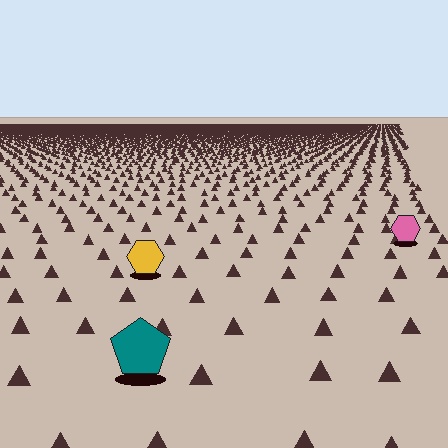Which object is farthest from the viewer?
The pink hexagon is farthest from the viewer. It appears smaller and the ground texture around it is denser.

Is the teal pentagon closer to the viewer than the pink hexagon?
Yes. The teal pentagon is closer — you can tell from the texture gradient: the ground texture is coarser near it.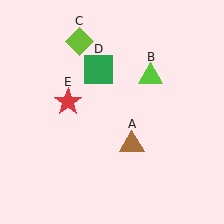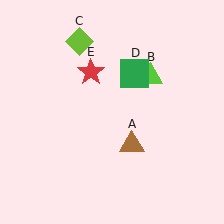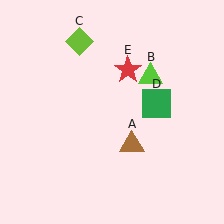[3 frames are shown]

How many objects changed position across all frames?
2 objects changed position: green square (object D), red star (object E).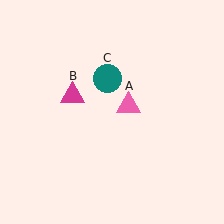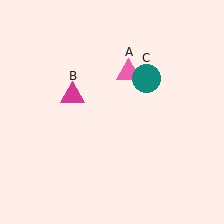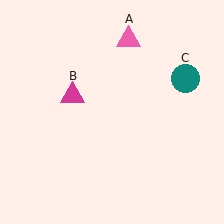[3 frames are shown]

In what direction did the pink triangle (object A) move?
The pink triangle (object A) moved up.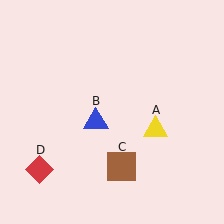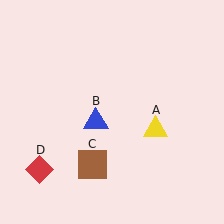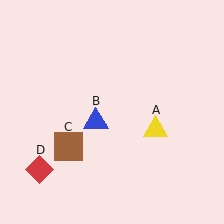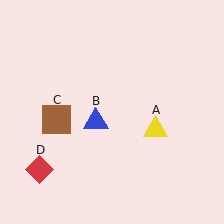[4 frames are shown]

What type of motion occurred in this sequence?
The brown square (object C) rotated clockwise around the center of the scene.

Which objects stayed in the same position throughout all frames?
Yellow triangle (object A) and blue triangle (object B) and red diamond (object D) remained stationary.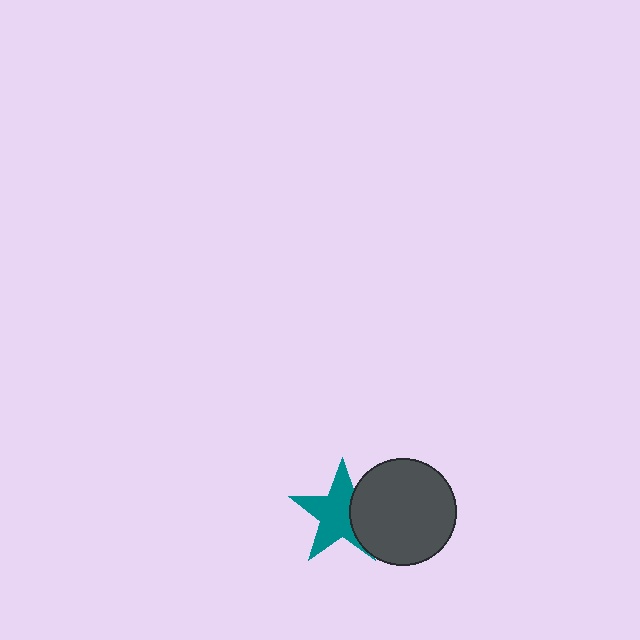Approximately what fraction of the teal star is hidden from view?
Roughly 31% of the teal star is hidden behind the dark gray circle.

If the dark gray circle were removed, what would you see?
You would see the complete teal star.